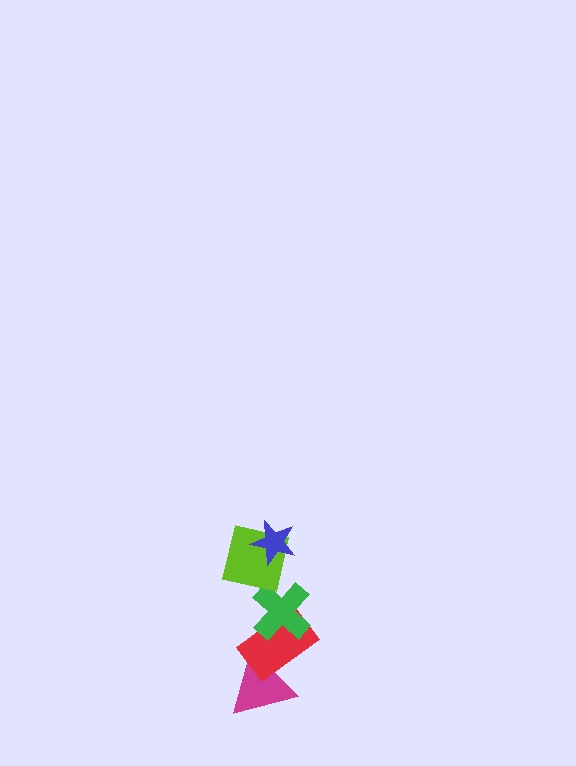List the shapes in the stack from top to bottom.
From top to bottom: the blue star, the lime square, the green cross, the red rectangle, the magenta triangle.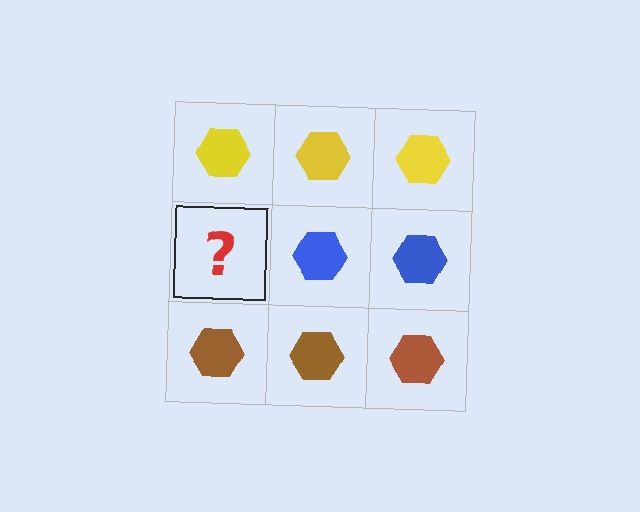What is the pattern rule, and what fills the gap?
The rule is that each row has a consistent color. The gap should be filled with a blue hexagon.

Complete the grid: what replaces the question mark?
The question mark should be replaced with a blue hexagon.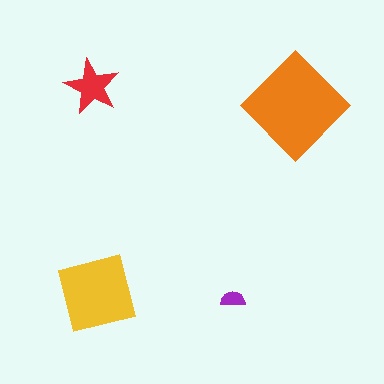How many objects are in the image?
There are 4 objects in the image.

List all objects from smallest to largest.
The purple semicircle, the red star, the yellow square, the orange diamond.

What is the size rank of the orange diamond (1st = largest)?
1st.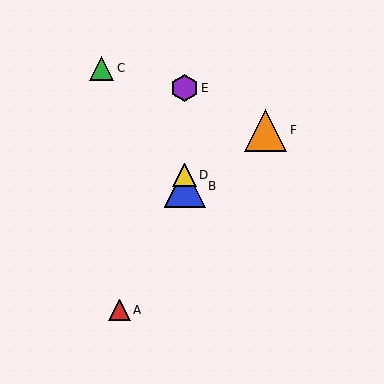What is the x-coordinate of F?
Object F is at x≈265.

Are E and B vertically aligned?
Yes, both are at x≈185.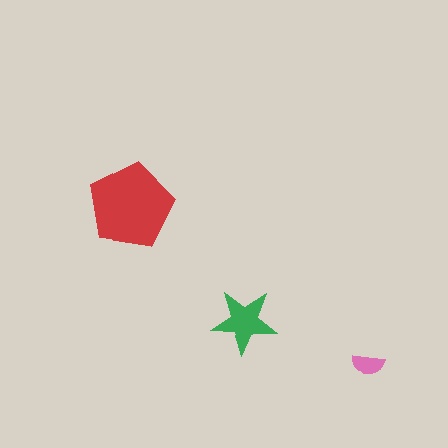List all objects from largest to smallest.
The red pentagon, the green star, the pink semicircle.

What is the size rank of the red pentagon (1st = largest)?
1st.